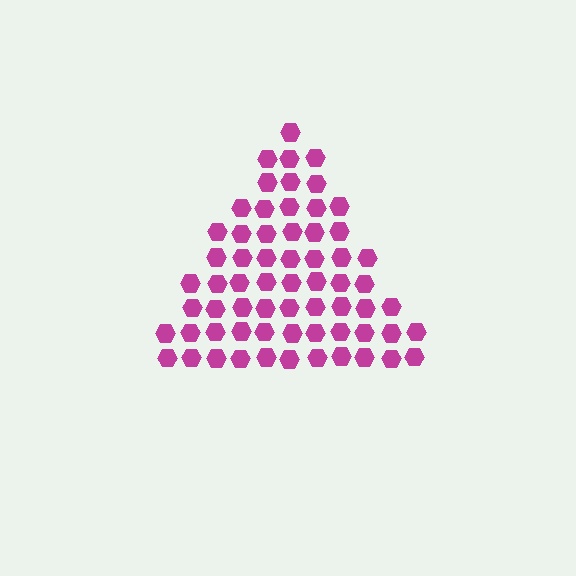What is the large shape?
The large shape is a triangle.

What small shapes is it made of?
It is made of small hexagons.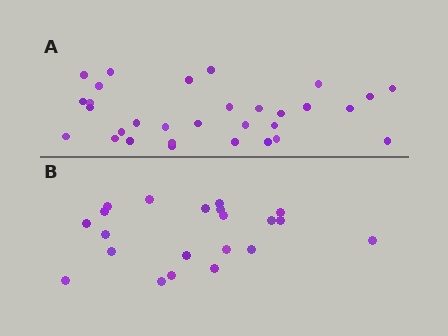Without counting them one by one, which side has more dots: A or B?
Region A (the top region) has more dots.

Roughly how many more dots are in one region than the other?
Region A has roughly 10 or so more dots than region B.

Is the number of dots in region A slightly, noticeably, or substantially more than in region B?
Region A has substantially more. The ratio is roughly 1.5 to 1.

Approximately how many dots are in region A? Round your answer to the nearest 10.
About 30 dots. (The exact count is 31, which rounds to 30.)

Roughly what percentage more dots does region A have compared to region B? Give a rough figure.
About 50% more.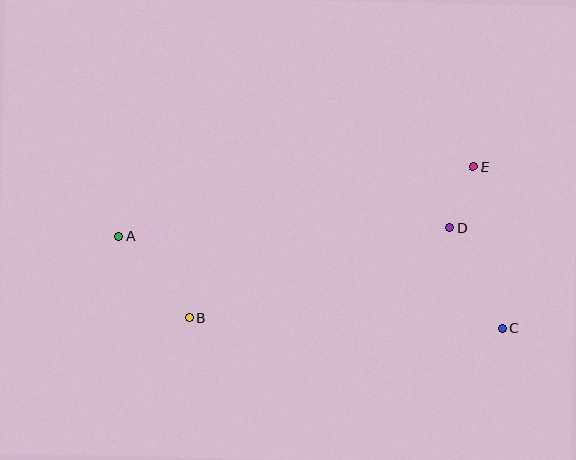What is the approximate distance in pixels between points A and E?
The distance between A and E is approximately 361 pixels.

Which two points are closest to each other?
Points D and E are closest to each other.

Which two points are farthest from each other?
Points A and C are farthest from each other.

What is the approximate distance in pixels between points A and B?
The distance between A and B is approximately 108 pixels.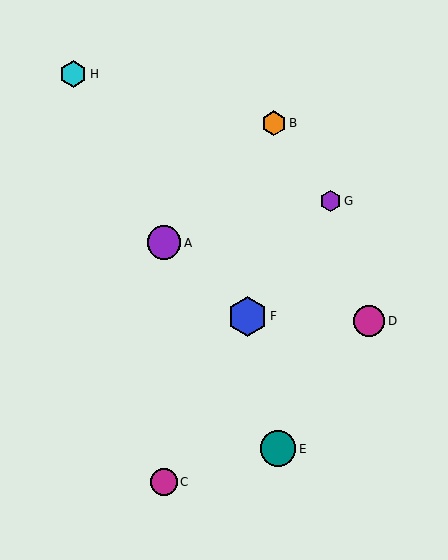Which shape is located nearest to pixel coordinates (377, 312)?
The magenta circle (labeled D) at (369, 321) is nearest to that location.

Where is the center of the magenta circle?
The center of the magenta circle is at (369, 321).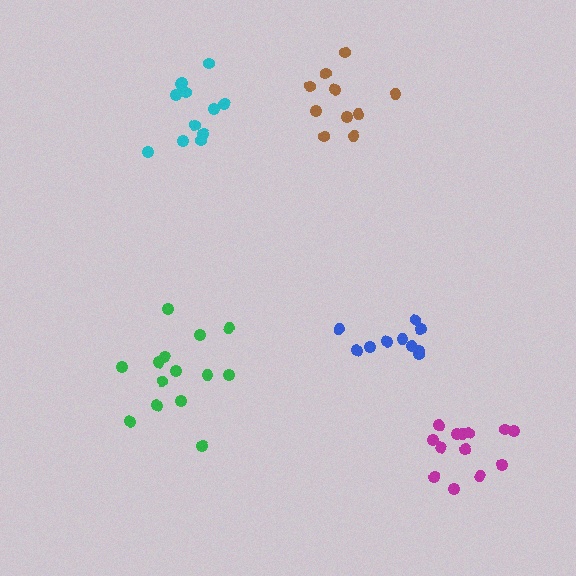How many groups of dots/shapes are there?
There are 5 groups.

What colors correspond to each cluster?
The clusters are colored: cyan, brown, blue, green, magenta.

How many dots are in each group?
Group 1: 12 dots, Group 2: 10 dots, Group 3: 10 dots, Group 4: 14 dots, Group 5: 13 dots (59 total).